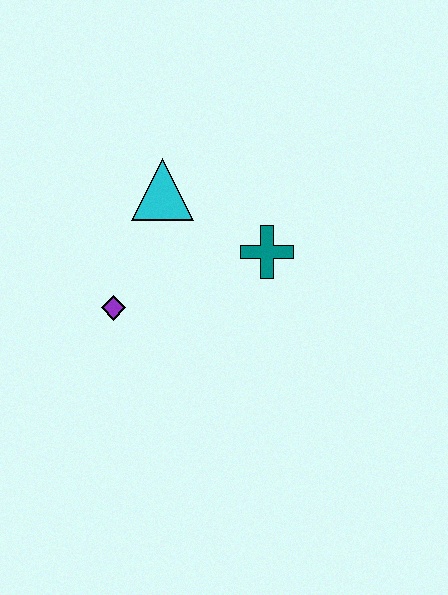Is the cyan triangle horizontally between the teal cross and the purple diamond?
Yes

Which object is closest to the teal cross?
The cyan triangle is closest to the teal cross.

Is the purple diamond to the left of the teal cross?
Yes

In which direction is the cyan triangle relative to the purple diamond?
The cyan triangle is above the purple diamond.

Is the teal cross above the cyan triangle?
No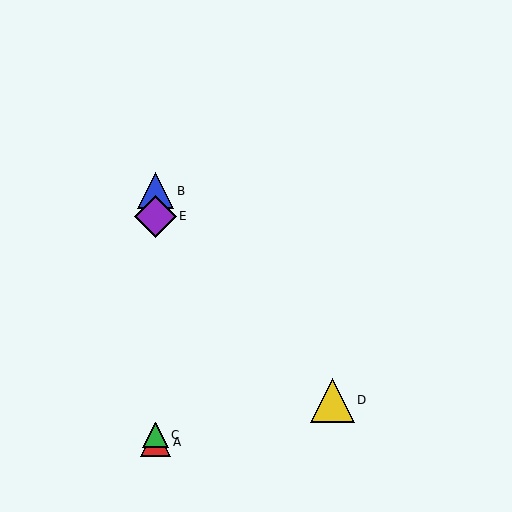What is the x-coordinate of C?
Object C is at x≈155.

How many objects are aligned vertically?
4 objects (A, B, C, E) are aligned vertically.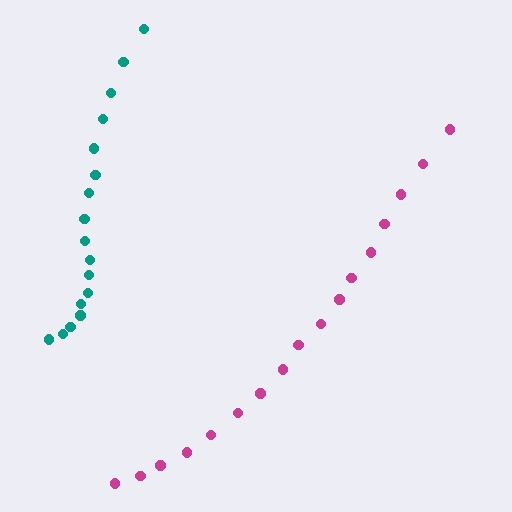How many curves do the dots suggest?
There are 2 distinct paths.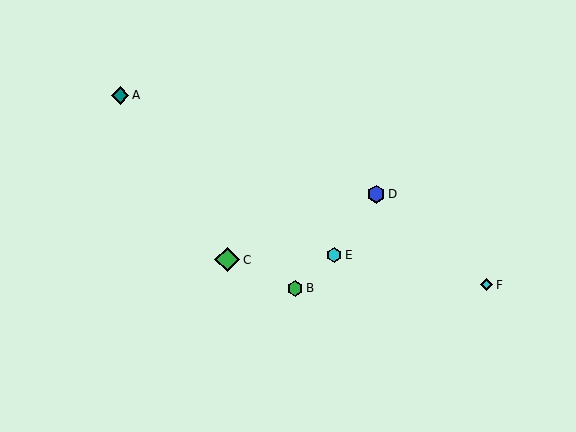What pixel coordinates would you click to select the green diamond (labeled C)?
Click at (227, 260) to select the green diamond C.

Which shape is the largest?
The green diamond (labeled C) is the largest.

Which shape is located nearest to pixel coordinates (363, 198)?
The blue hexagon (labeled D) at (376, 194) is nearest to that location.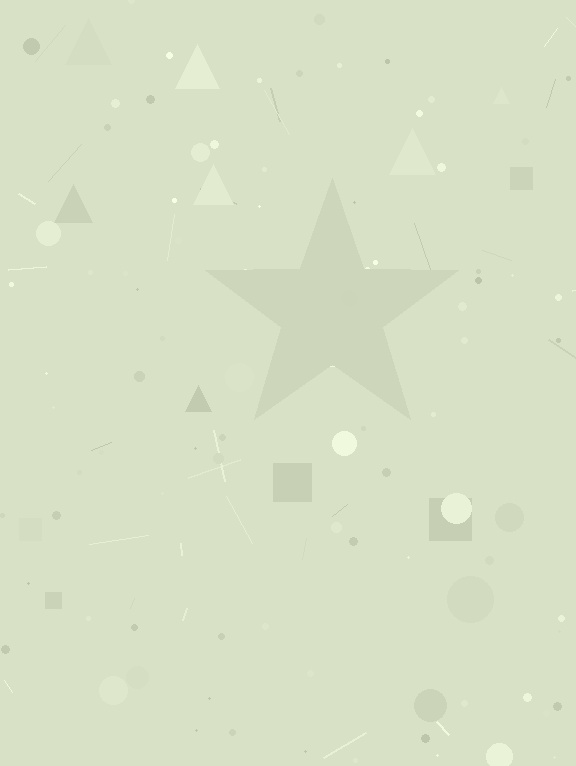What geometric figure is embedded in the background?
A star is embedded in the background.